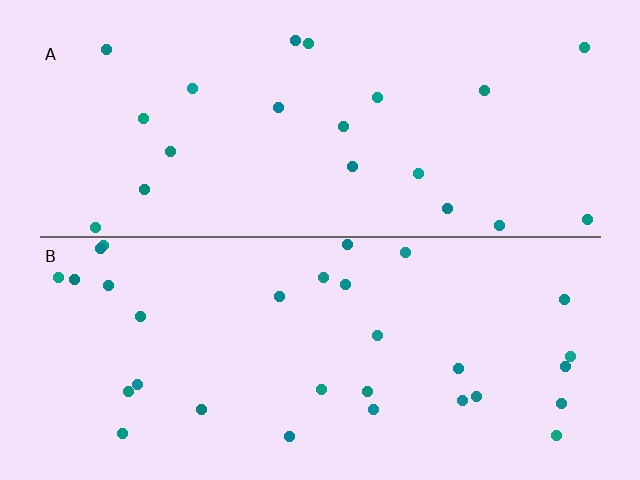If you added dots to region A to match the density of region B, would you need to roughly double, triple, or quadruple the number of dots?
Approximately double.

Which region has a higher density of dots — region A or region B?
B (the bottom).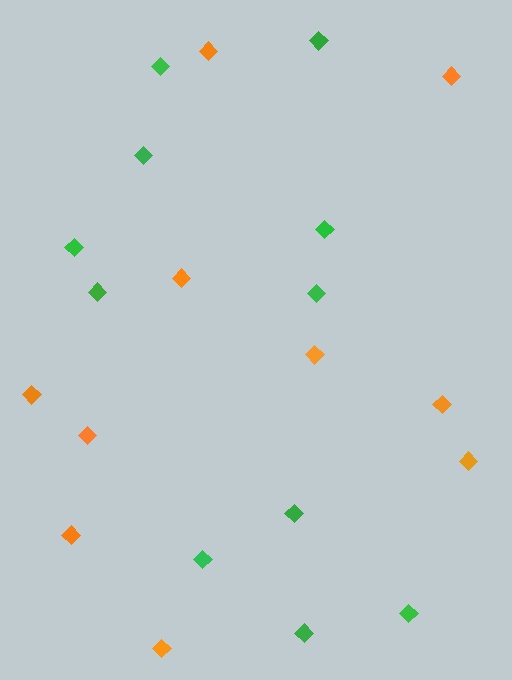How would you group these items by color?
There are 2 groups: one group of green diamonds (11) and one group of orange diamonds (10).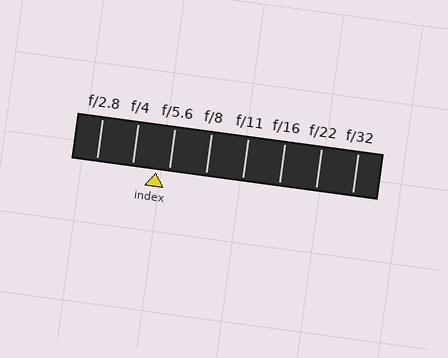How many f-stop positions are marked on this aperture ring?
There are 8 f-stop positions marked.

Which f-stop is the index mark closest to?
The index mark is closest to f/5.6.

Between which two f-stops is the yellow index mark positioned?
The index mark is between f/4 and f/5.6.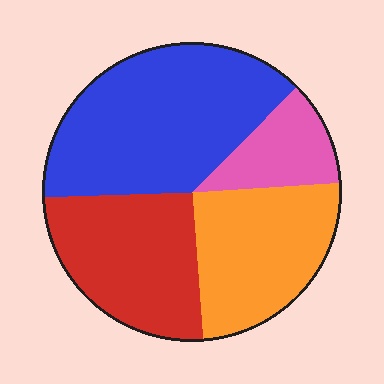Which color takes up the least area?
Pink, at roughly 10%.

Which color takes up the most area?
Blue, at roughly 40%.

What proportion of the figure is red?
Red takes up about one quarter (1/4) of the figure.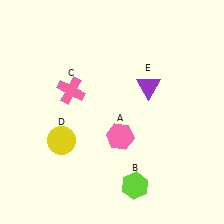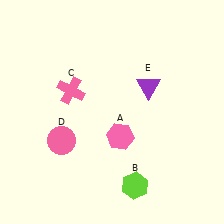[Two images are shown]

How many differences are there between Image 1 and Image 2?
There is 1 difference between the two images.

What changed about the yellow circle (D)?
In Image 1, D is yellow. In Image 2, it changed to pink.